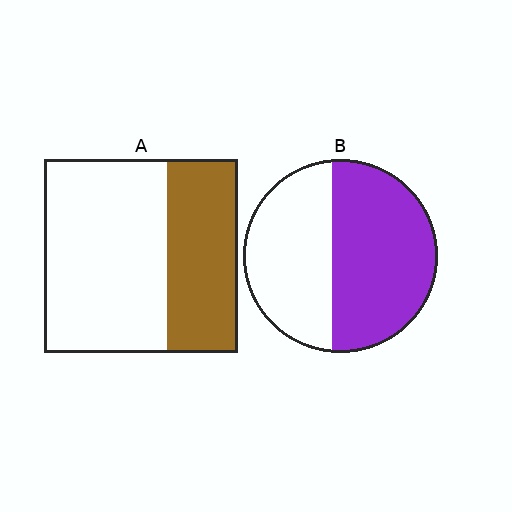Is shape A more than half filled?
No.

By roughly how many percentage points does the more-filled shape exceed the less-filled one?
By roughly 20 percentage points (B over A).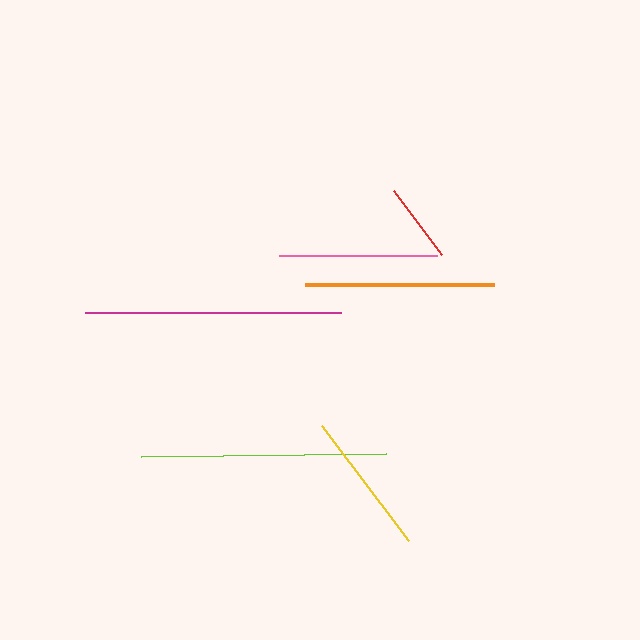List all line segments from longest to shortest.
From longest to shortest: magenta, lime, orange, pink, yellow, red.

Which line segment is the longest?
The magenta line is the longest at approximately 256 pixels.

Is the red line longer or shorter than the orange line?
The orange line is longer than the red line.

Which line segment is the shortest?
The red line is the shortest at approximately 81 pixels.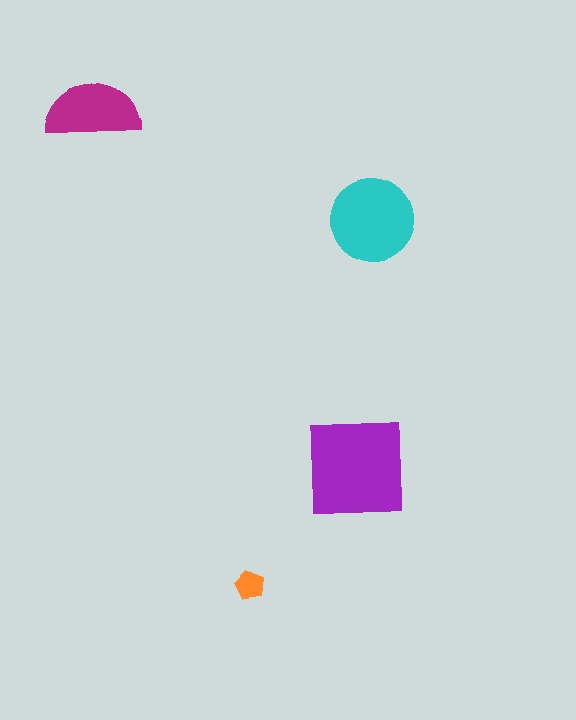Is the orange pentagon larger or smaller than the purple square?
Smaller.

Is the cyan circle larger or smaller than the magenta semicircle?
Larger.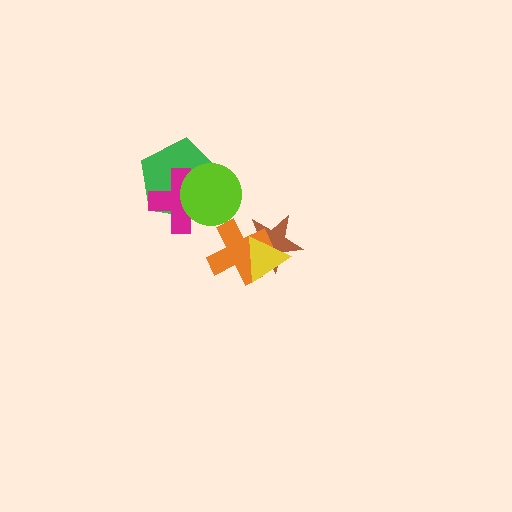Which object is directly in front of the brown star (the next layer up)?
The orange cross is directly in front of the brown star.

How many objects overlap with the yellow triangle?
2 objects overlap with the yellow triangle.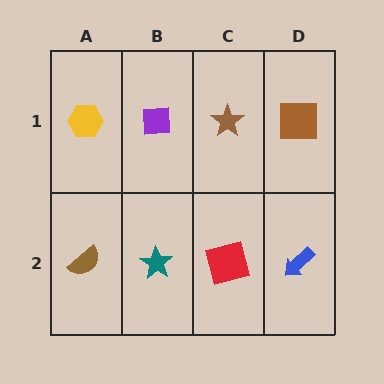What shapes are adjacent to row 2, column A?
A yellow hexagon (row 1, column A), a teal star (row 2, column B).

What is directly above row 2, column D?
A brown square.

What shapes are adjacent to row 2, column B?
A purple square (row 1, column B), a brown semicircle (row 2, column A), a red square (row 2, column C).